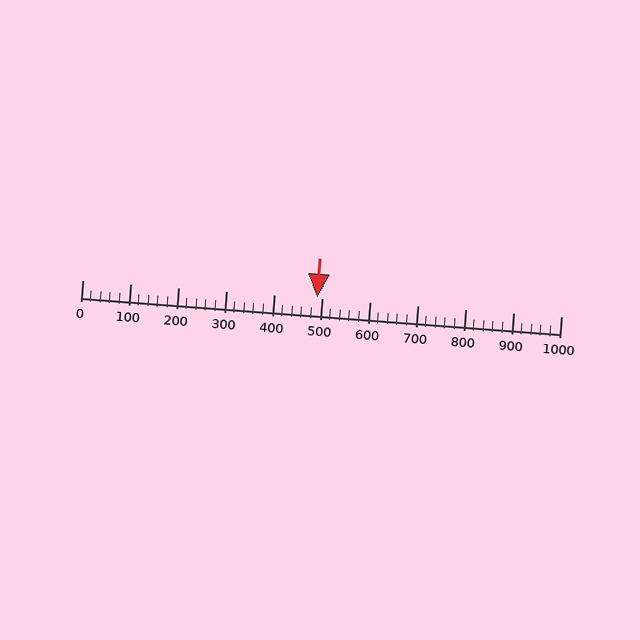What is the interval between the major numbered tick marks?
The major tick marks are spaced 100 units apart.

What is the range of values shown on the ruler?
The ruler shows values from 0 to 1000.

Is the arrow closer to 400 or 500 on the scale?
The arrow is closer to 500.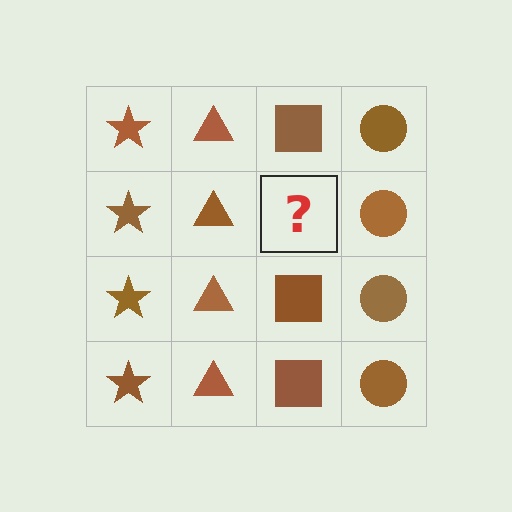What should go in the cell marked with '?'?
The missing cell should contain a brown square.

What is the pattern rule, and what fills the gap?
The rule is that each column has a consistent shape. The gap should be filled with a brown square.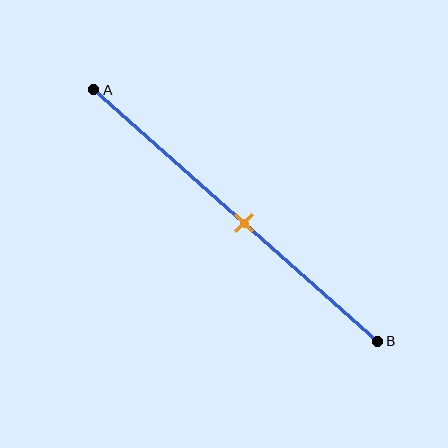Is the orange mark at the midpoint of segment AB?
No, the mark is at about 55% from A, not at the 50% midpoint.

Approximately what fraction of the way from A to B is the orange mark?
The orange mark is approximately 55% of the way from A to B.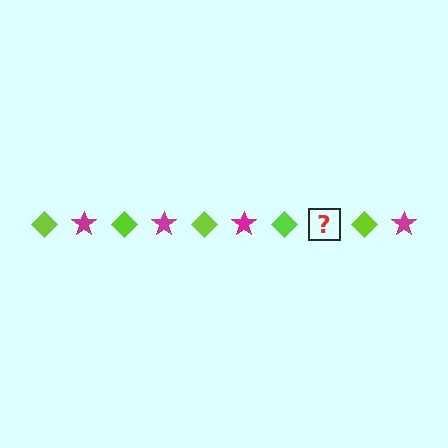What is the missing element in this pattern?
The missing element is a magenta star.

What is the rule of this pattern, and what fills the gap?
The rule is that the pattern alternates between lime diamond and magenta star. The gap should be filled with a magenta star.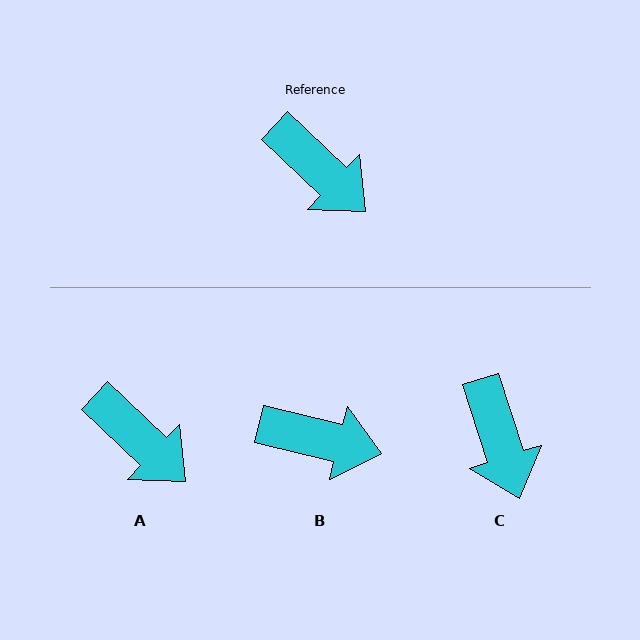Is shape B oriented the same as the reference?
No, it is off by about 30 degrees.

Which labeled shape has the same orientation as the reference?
A.